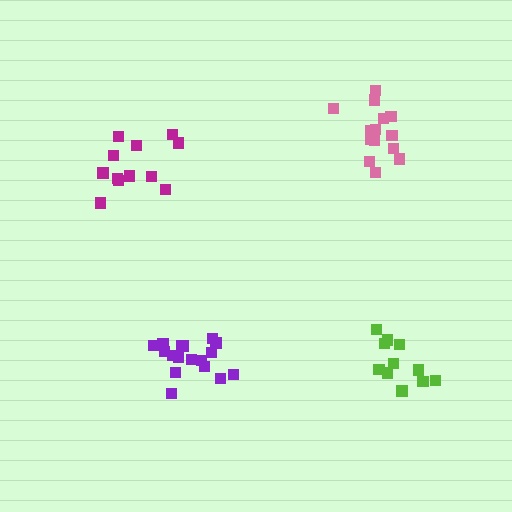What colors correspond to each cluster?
The clusters are colored: magenta, pink, purple, lime.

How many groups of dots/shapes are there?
There are 4 groups.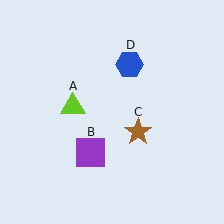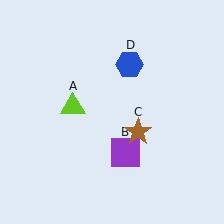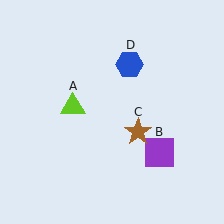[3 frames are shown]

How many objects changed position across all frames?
1 object changed position: purple square (object B).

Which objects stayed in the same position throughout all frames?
Lime triangle (object A) and brown star (object C) and blue hexagon (object D) remained stationary.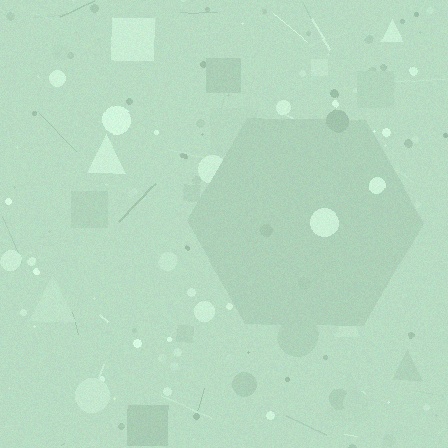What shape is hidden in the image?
A hexagon is hidden in the image.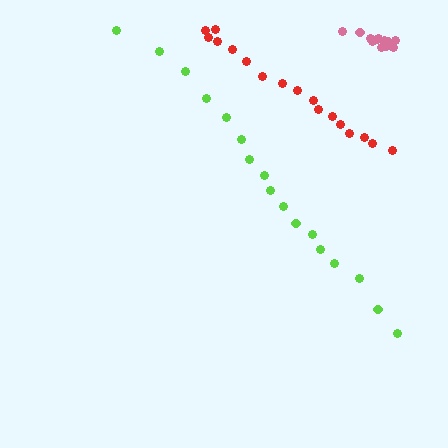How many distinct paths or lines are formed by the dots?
There are 3 distinct paths.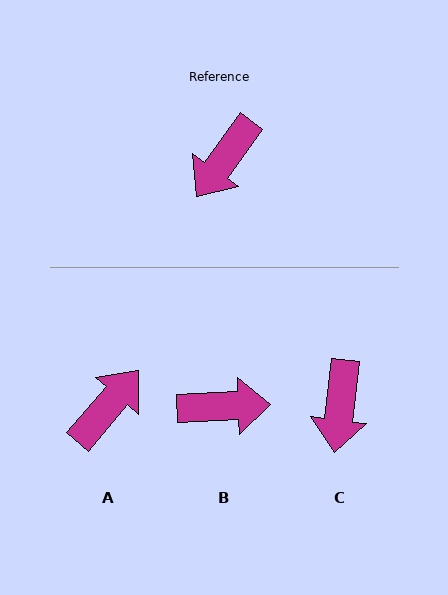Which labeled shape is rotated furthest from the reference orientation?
A, about 175 degrees away.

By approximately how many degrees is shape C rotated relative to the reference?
Approximately 29 degrees counter-clockwise.